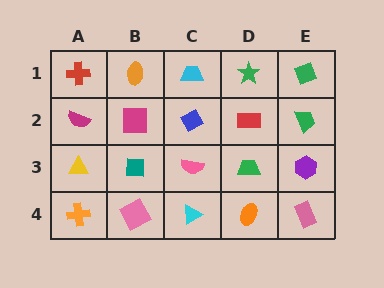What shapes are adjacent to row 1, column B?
A magenta square (row 2, column B), a red cross (row 1, column A), a cyan trapezoid (row 1, column C).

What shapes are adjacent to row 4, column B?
A teal square (row 3, column B), an orange cross (row 4, column A), a cyan triangle (row 4, column C).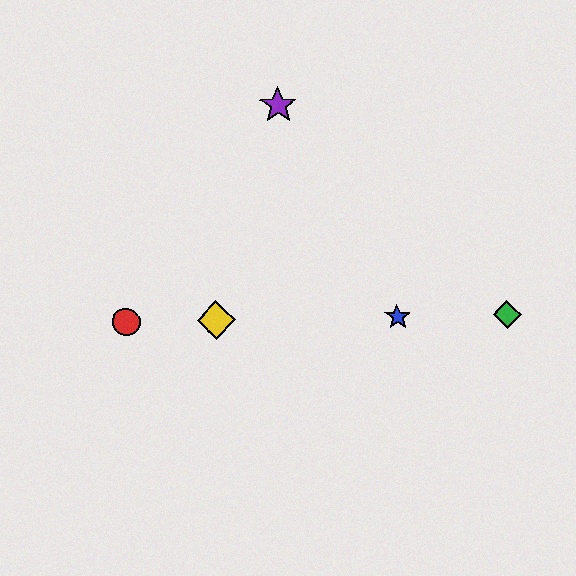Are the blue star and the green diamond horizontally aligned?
Yes, both are at y≈317.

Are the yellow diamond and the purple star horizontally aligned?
No, the yellow diamond is at y≈320 and the purple star is at y≈105.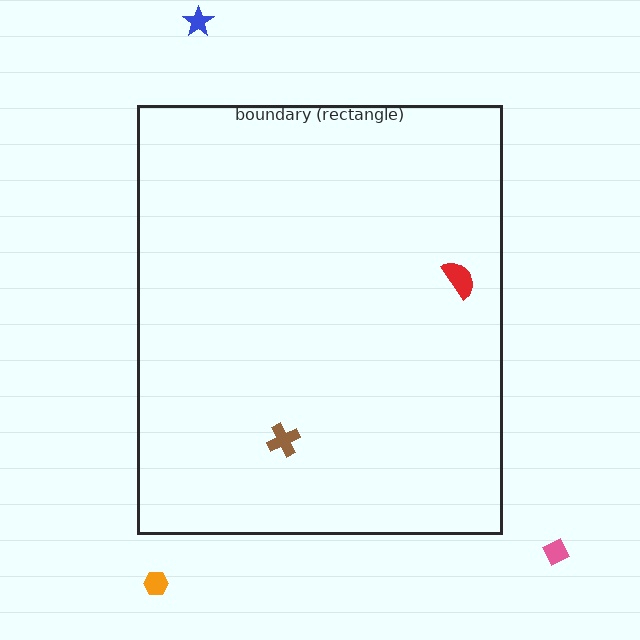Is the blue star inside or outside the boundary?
Outside.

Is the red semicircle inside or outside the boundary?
Inside.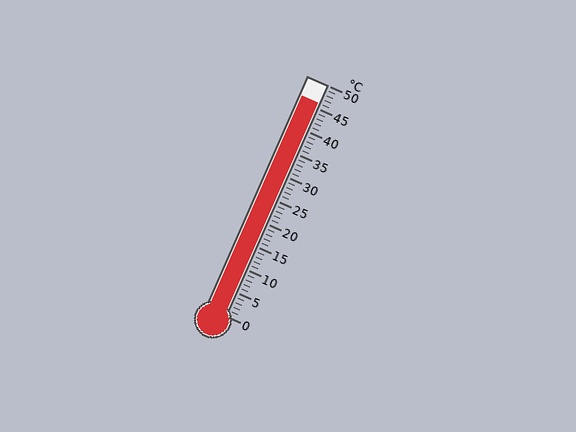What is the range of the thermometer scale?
The thermometer scale ranges from 0°C to 50°C.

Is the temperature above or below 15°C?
The temperature is above 15°C.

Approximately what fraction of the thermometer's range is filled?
The thermometer is filled to approximately 90% of its range.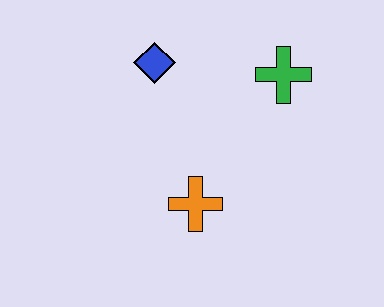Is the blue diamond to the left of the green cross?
Yes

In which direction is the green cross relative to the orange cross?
The green cross is above the orange cross.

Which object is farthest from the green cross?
The orange cross is farthest from the green cross.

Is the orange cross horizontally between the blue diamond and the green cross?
Yes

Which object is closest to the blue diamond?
The green cross is closest to the blue diamond.